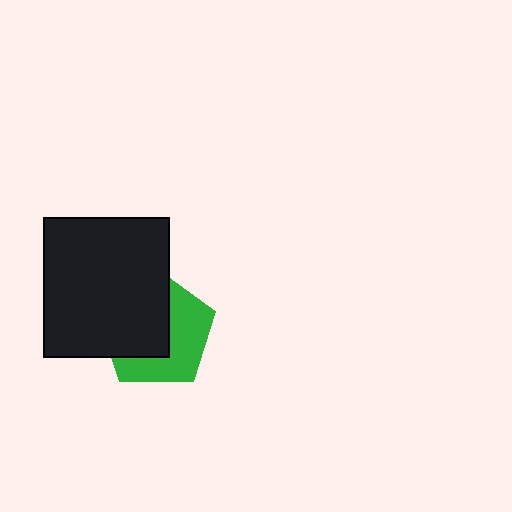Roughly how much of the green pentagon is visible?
About half of it is visible (roughly 49%).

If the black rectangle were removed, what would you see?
You would see the complete green pentagon.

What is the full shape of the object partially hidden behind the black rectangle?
The partially hidden object is a green pentagon.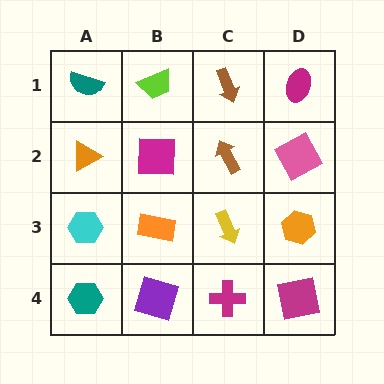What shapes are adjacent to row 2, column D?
A magenta ellipse (row 1, column D), an orange hexagon (row 3, column D), a brown arrow (row 2, column C).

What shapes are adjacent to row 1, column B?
A magenta square (row 2, column B), a teal semicircle (row 1, column A), a brown arrow (row 1, column C).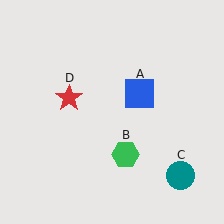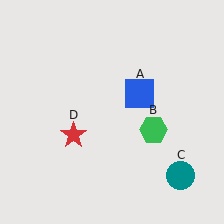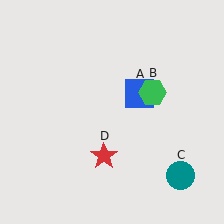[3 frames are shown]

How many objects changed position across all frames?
2 objects changed position: green hexagon (object B), red star (object D).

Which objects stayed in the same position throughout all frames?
Blue square (object A) and teal circle (object C) remained stationary.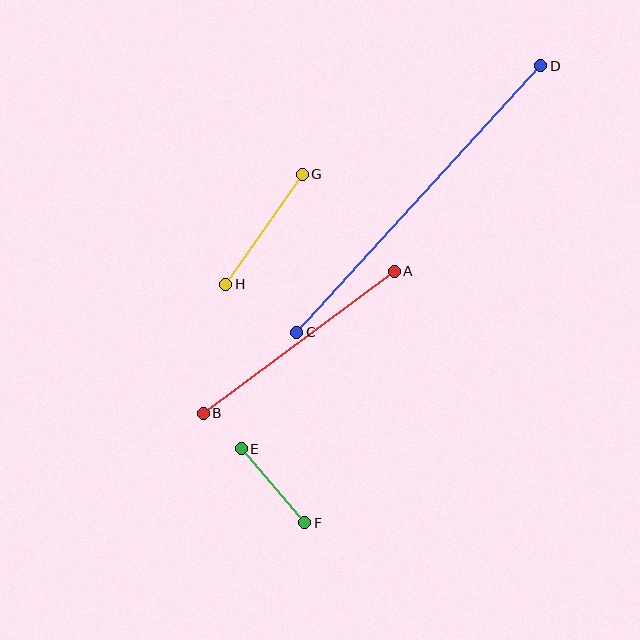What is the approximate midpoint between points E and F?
The midpoint is at approximately (273, 486) pixels.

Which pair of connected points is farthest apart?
Points C and D are farthest apart.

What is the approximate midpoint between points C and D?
The midpoint is at approximately (419, 199) pixels.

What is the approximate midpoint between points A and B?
The midpoint is at approximately (299, 342) pixels.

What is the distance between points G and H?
The distance is approximately 134 pixels.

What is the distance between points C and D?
The distance is approximately 362 pixels.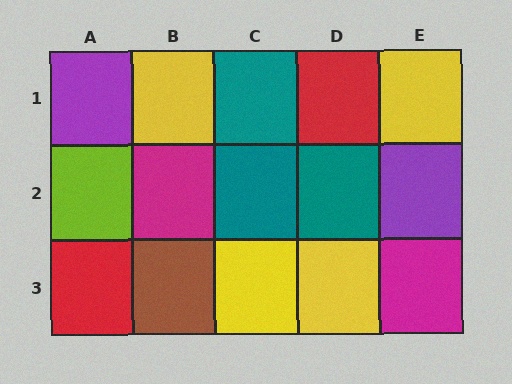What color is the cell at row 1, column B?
Yellow.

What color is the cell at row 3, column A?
Red.